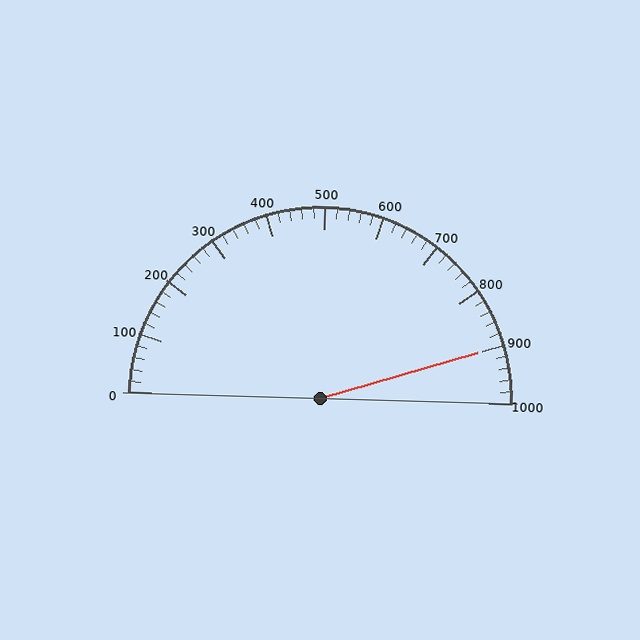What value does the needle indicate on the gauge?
The needle indicates approximately 900.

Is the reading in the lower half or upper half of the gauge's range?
The reading is in the upper half of the range (0 to 1000).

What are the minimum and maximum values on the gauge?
The gauge ranges from 0 to 1000.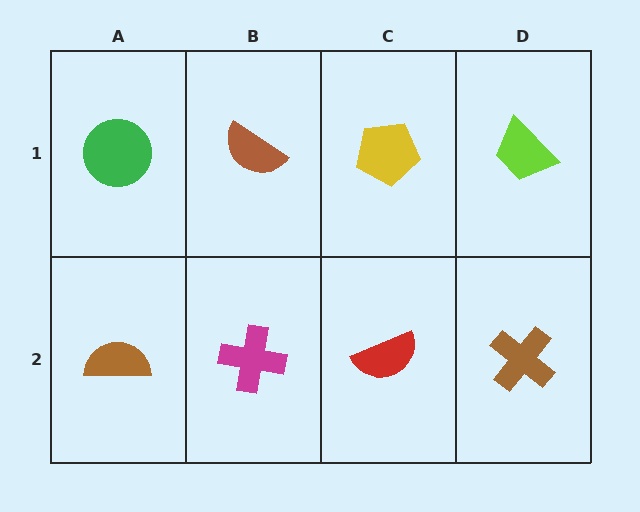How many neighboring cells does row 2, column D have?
2.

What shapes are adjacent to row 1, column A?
A brown semicircle (row 2, column A), a brown semicircle (row 1, column B).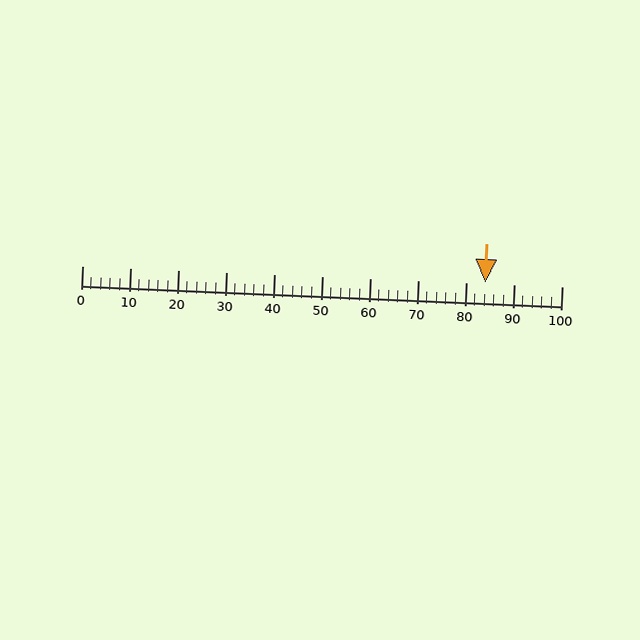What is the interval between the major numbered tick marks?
The major tick marks are spaced 10 units apart.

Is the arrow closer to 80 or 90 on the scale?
The arrow is closer to 80.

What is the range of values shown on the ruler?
The ruler shows values from 0 to 100.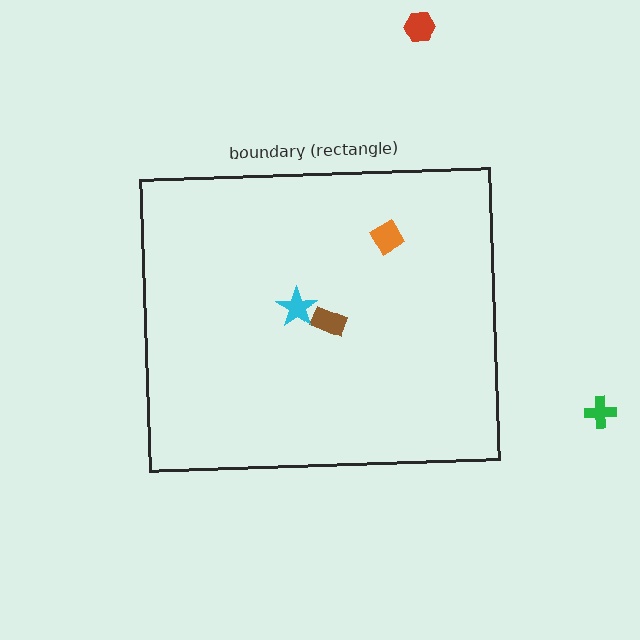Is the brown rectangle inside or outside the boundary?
Inside.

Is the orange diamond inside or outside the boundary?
Inside.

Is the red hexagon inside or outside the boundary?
Outside.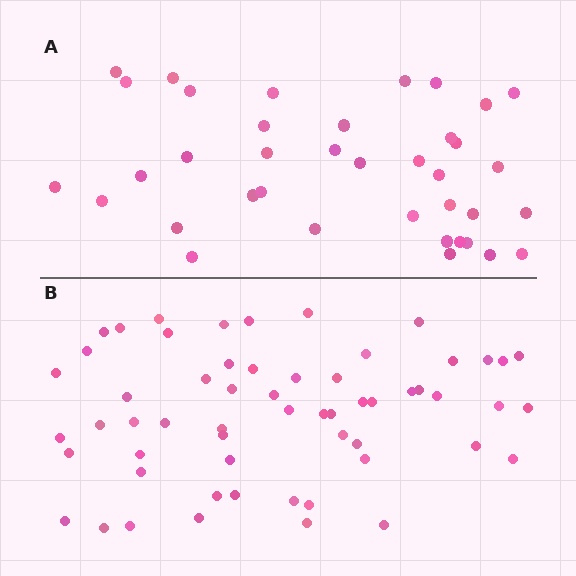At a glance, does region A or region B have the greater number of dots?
Region B (the bottom region) has more dots.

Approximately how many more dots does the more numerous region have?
Region B has approximately 20 more dots than region A.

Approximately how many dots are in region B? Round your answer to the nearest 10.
About 60 dots. (The exact count is 58, which rounds to 60.)